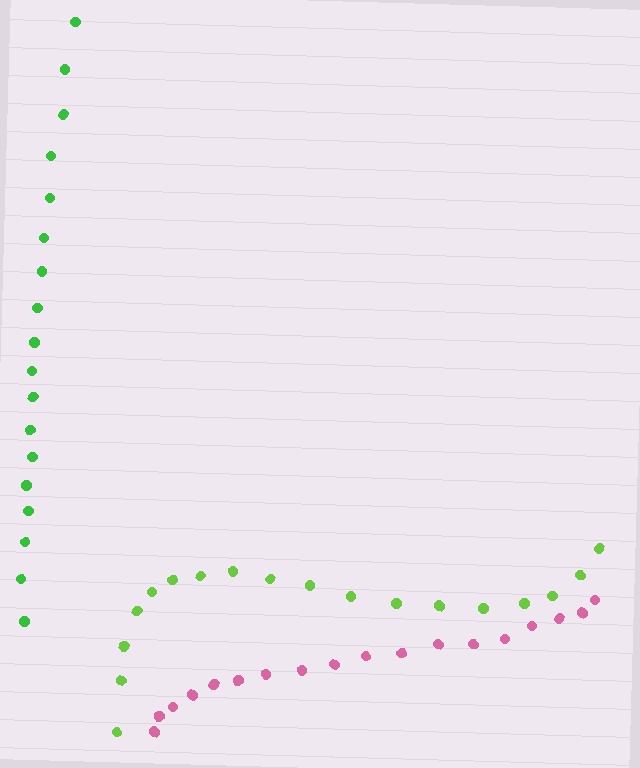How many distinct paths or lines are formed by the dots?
There are 3 distinct paths.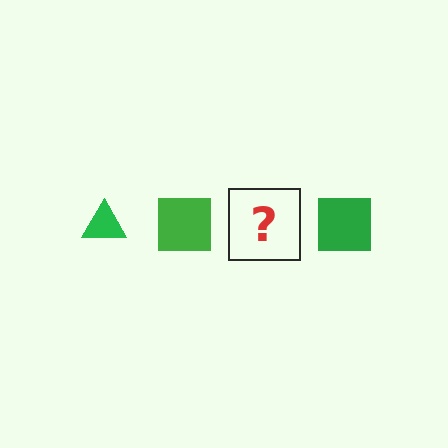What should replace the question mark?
The question mark should be replaced with a green triangle.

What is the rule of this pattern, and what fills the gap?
The rule is that the pattern cycles through triangle, square shapes in green. The gap should be filled with a green triangle.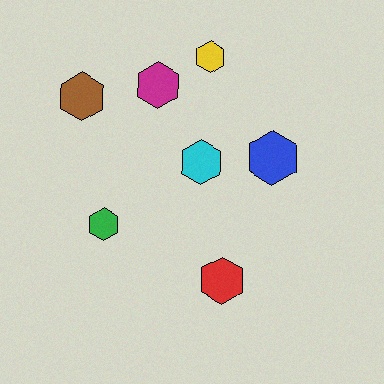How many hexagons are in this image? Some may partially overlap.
There are 7 hexagons.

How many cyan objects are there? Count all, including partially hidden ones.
There is 1 cyan object.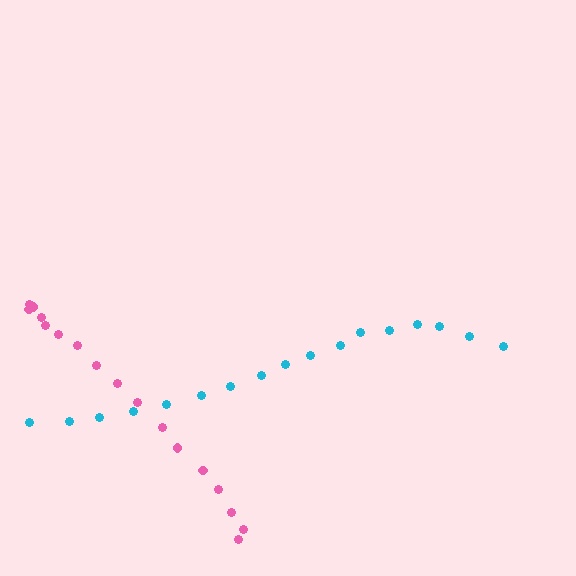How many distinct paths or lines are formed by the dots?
There are 2 distinct paths.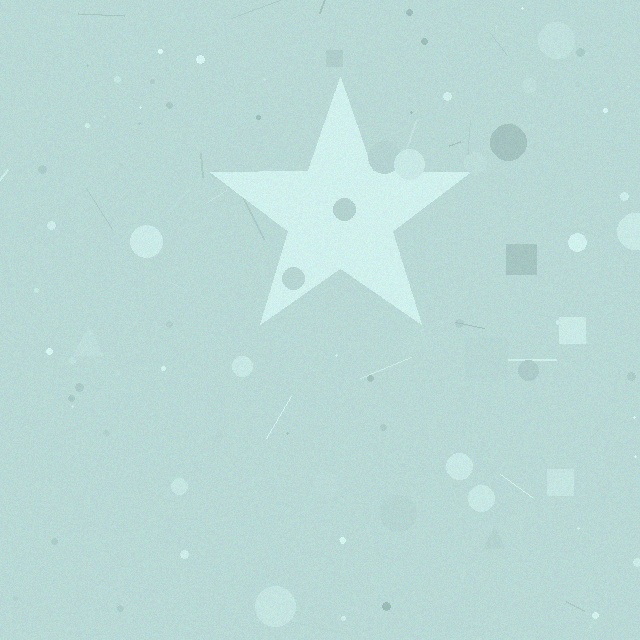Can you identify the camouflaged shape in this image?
The camouflaged shape is a star.